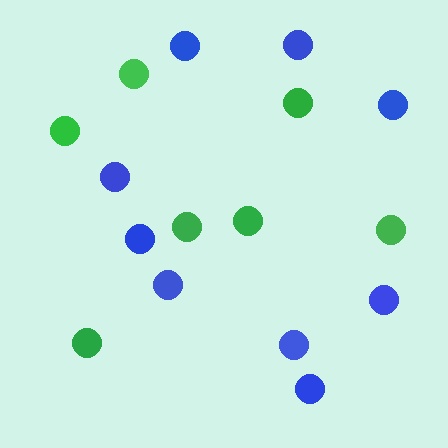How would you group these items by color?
There are 2 groups: one group of blue circles (9) and one group of green circles (7).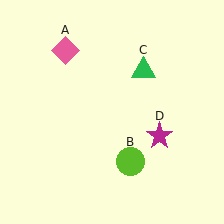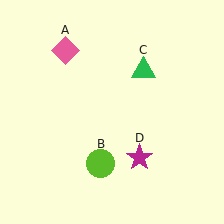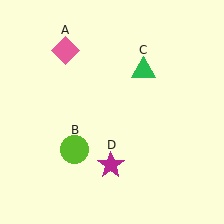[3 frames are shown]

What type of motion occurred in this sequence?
The lime circle (object B), magenta star (object D) rotated clockwise around the center of the scene.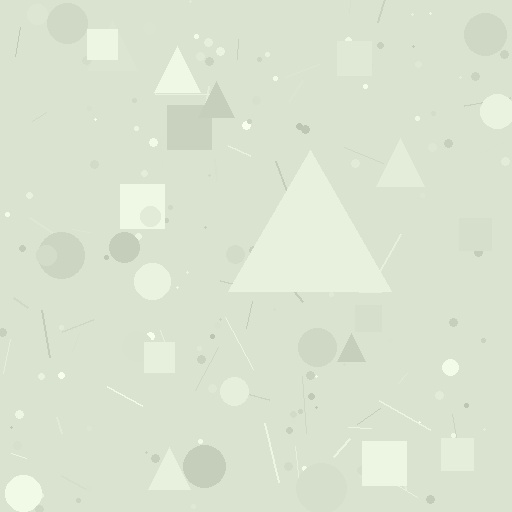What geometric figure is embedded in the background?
A triangle is embedded in the background.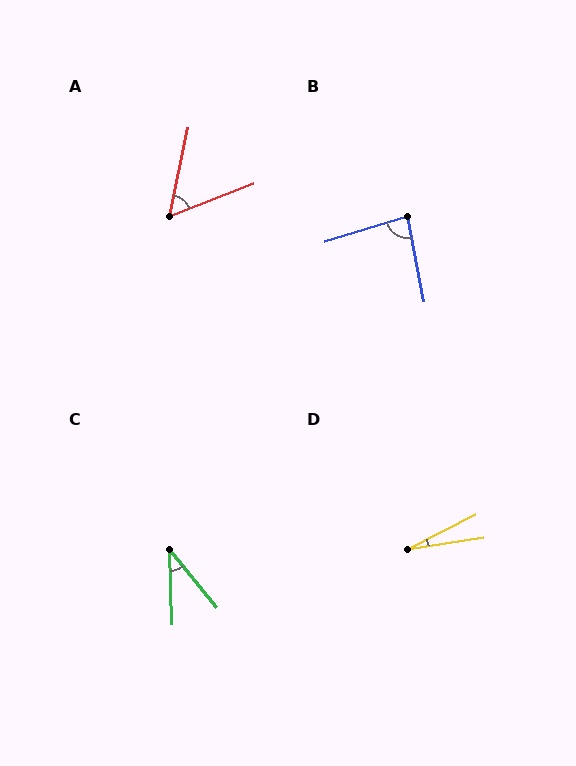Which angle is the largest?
B, at approximately 85 degrees.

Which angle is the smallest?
D, at approximately 18 degrees.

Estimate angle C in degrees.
Approximately 37 degrees.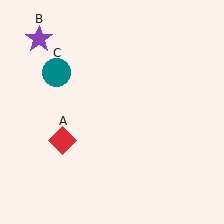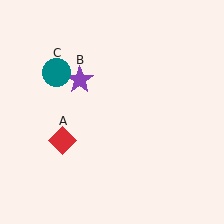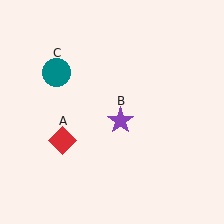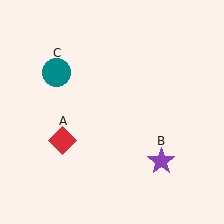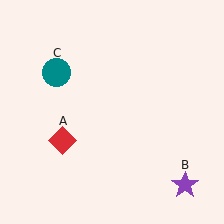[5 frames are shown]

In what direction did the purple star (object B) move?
The purple star (object B) moved down and to the right.